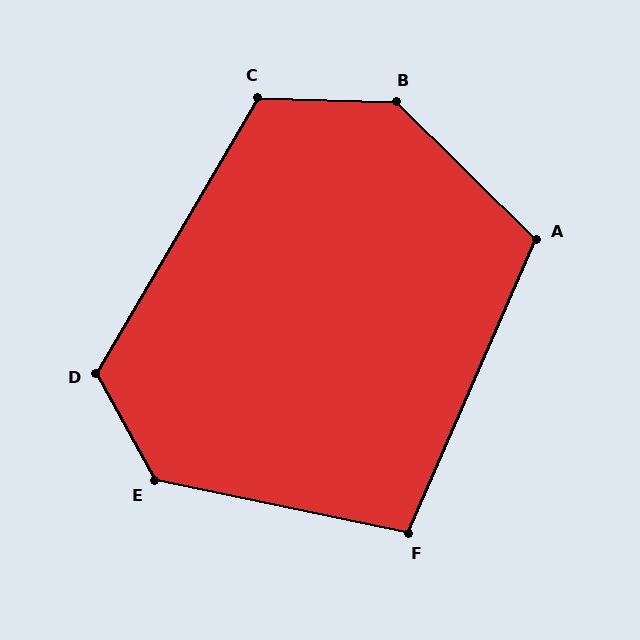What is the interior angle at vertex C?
Approximately 119 degrees (obtuse).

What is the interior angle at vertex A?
Approximately 111 degrees (obtuse).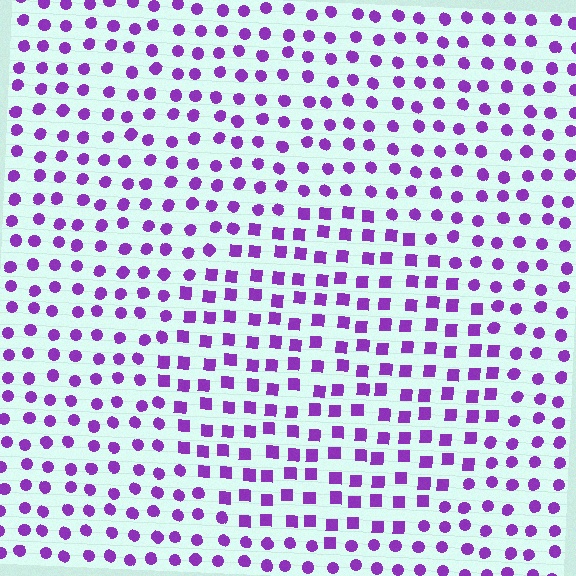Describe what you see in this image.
The image is filled with small purple elements arranged in a uniform grid. A circle-shaped region contains squares, while the surrounding area contains circles. The boundary is defined purely by the change in element shape.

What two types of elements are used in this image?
The image uses squares inside the circle region and circles outside it.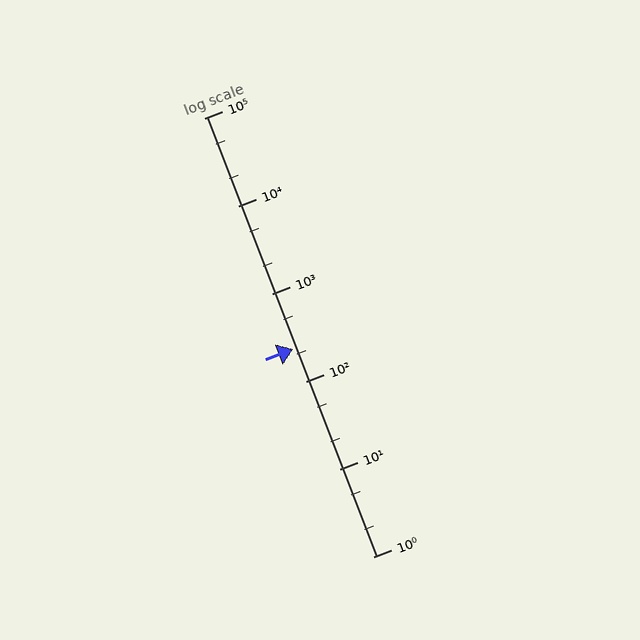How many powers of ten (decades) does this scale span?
The scale spans 5 decades, from 1 to 100000.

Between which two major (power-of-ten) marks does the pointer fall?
The pointer is between 100 and 1000.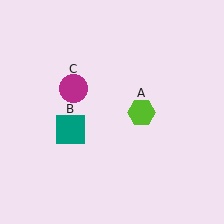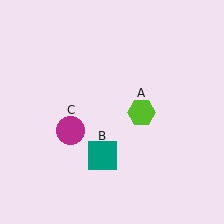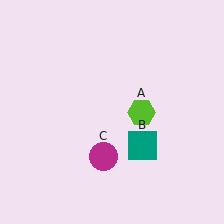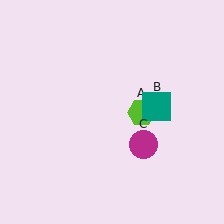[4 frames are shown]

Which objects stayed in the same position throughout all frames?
Lime hexagon (object A) remained stationary.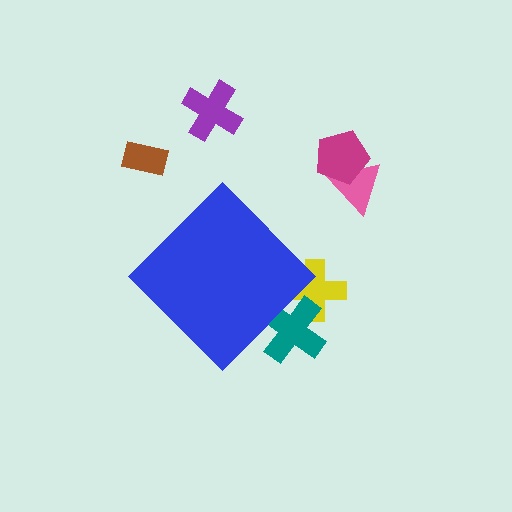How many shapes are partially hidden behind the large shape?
2 shapes are partially hidden.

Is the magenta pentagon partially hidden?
No, the magenta pentagon is fully visible.